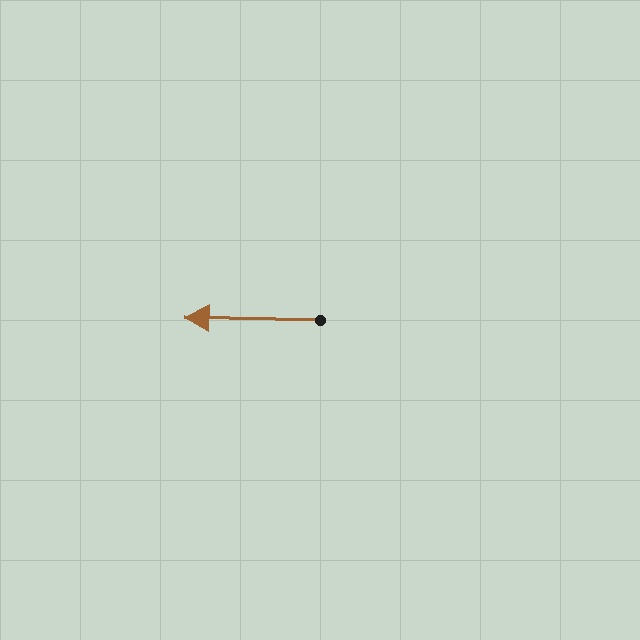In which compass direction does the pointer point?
West.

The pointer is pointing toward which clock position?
Roughly 9 o'clock.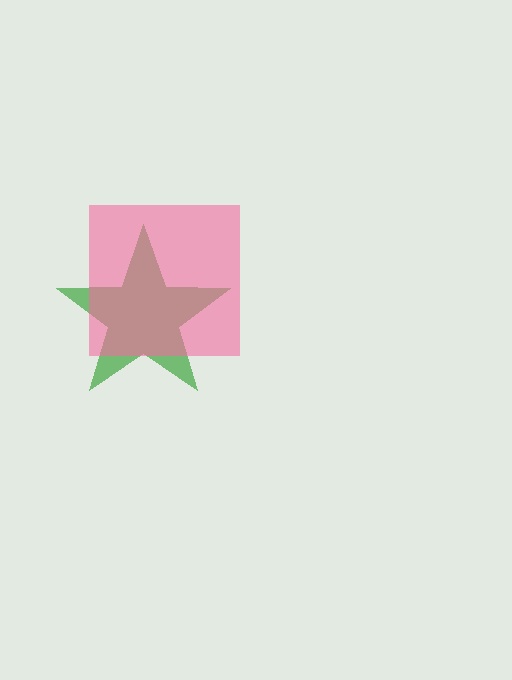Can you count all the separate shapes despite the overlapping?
Yes, there are 2 separate shapes.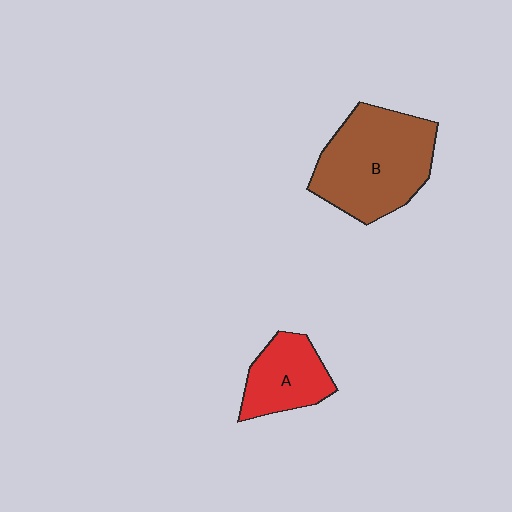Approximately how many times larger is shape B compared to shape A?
Approximately 1.9 times.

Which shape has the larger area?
Shape B (brown).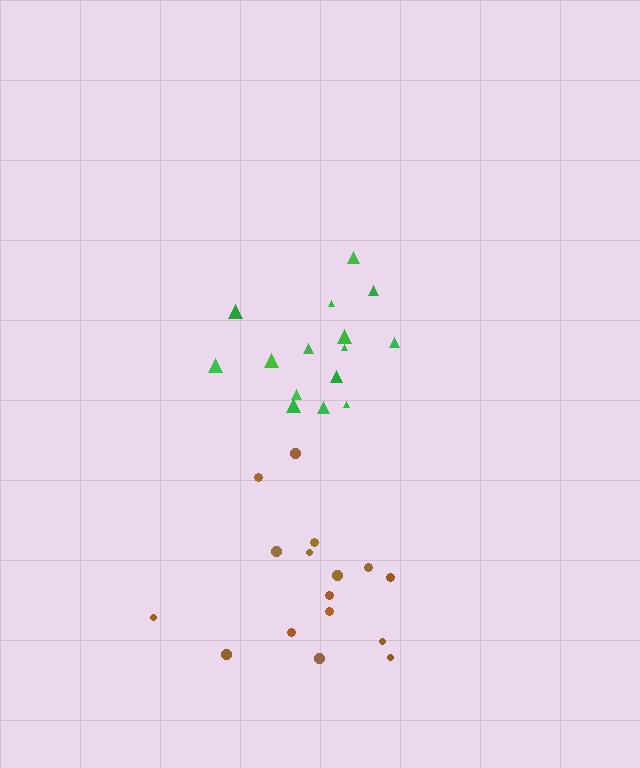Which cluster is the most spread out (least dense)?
Brown.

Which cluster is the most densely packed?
Green.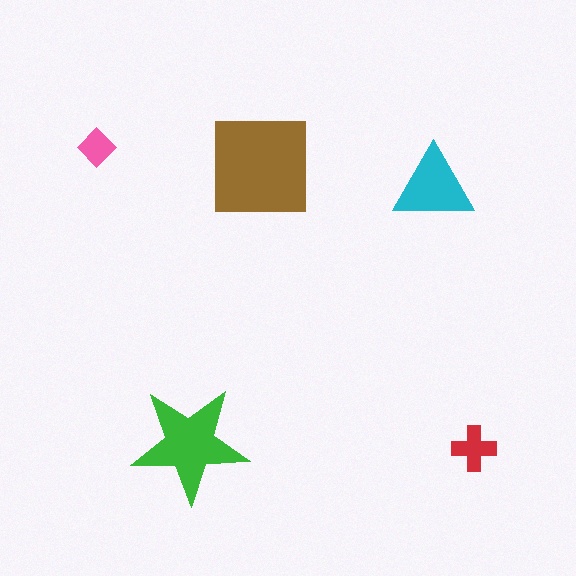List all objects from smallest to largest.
The pink diamond, the red cross, the cyan triangle, the green star, the brown square.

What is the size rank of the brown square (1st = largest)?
1st.